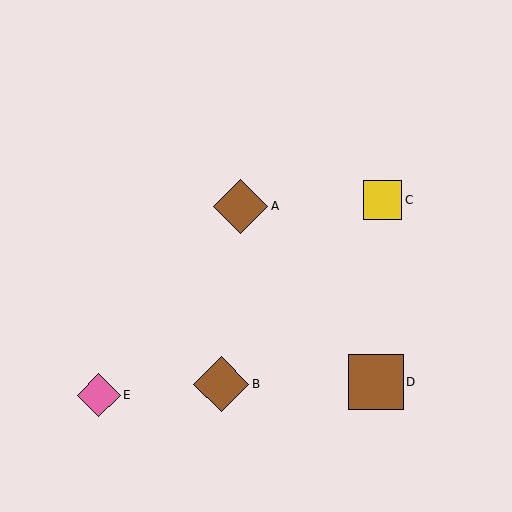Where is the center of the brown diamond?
The center of the brown diamond is at (221, 384).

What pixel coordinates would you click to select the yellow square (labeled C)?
Click at (382, 200) to select the yellow square C.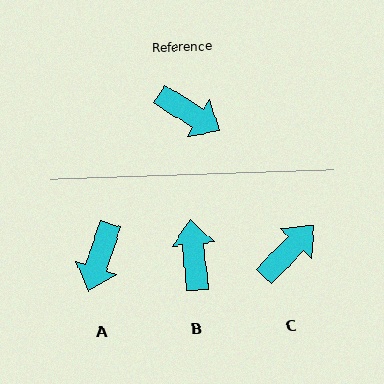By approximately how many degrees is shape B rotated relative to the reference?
Approximately 128 degrees counter-clockwise.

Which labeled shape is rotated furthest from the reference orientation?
B, about 128 degrees away.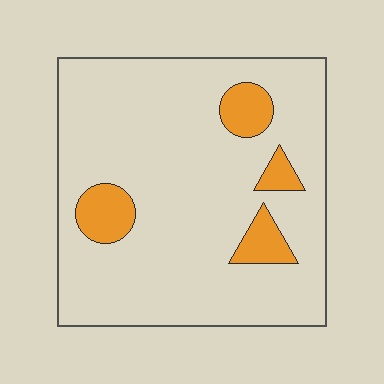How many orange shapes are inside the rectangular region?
4.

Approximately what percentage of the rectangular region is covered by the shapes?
Approximately 10%.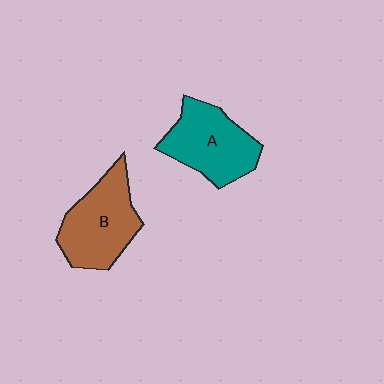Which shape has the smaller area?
Shape A (teal).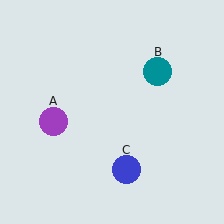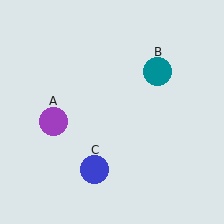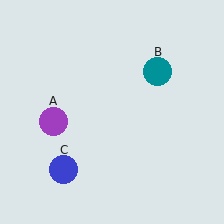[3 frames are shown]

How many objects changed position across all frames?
1 object changed position: blue circle (object C).